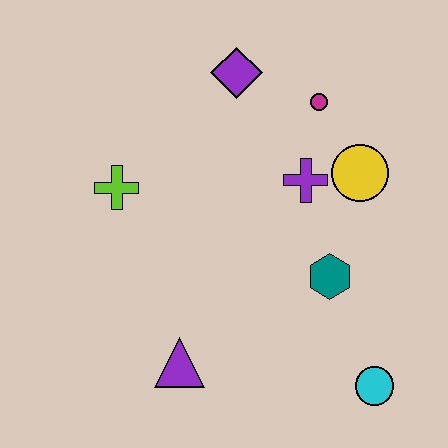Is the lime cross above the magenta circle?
No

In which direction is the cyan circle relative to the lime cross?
The cyan circle is to the right of the lime cross.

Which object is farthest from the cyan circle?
The purple diamond is farthest from the cyan circle.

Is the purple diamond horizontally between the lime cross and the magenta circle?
Yes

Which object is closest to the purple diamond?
The magenta circle is closest to the purple diamond.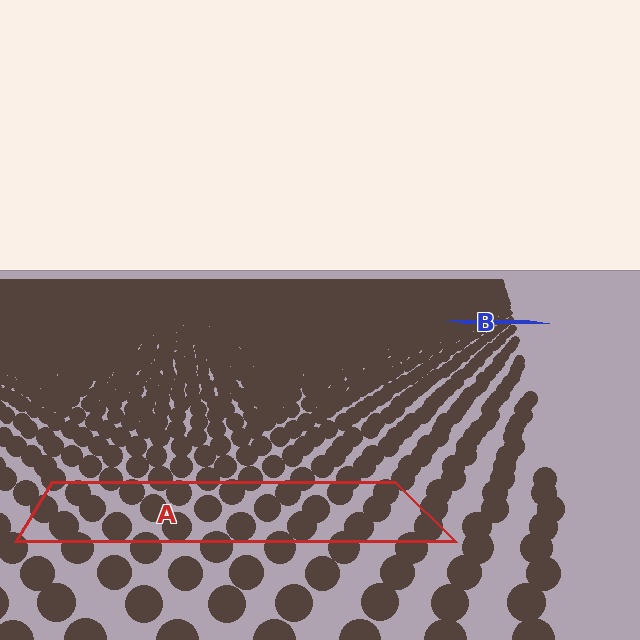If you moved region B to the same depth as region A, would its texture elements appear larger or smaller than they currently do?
They would appear larger. At a closer depth, the same texture elements are projected at a bigger on-screen size.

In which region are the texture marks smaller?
The texture marks are smaller in region B, because it is farther away.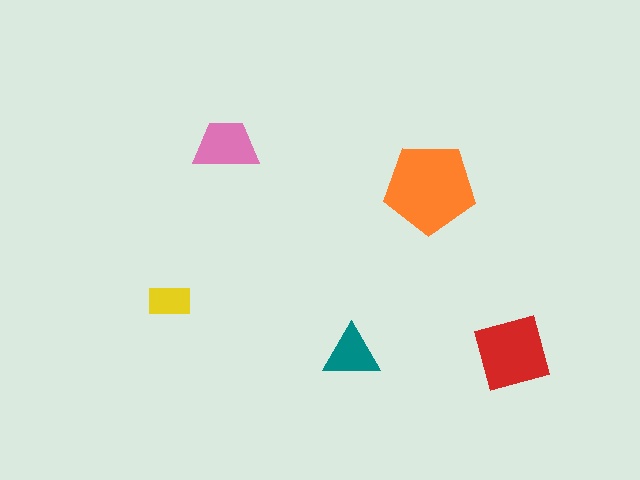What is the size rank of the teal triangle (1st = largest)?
4th.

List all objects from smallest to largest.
The yellow rectangle, the teal triangle, the pink trapezoid, the red square, the orange pentagon.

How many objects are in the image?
There are 5 objects in the image.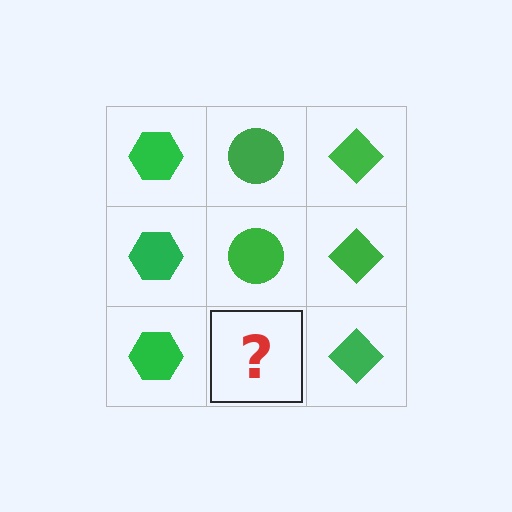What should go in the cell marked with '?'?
The missing cell should contain a green circle.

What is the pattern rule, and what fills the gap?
The rule is that each column has a consistent shape. The gap should be filled with a green circle.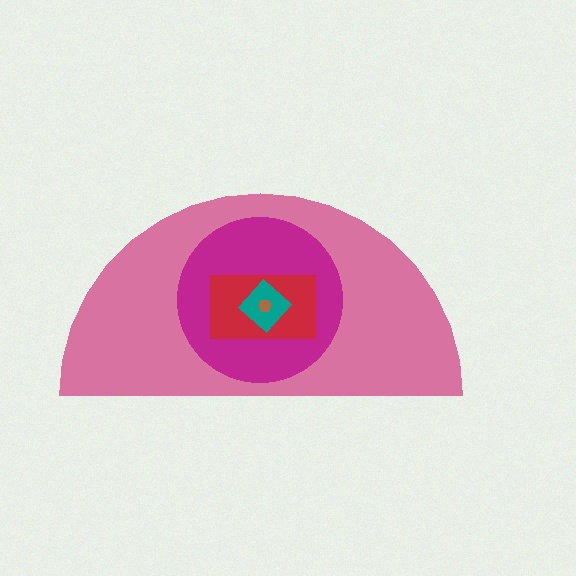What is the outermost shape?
The pink semicircle.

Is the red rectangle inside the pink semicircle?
Yes.